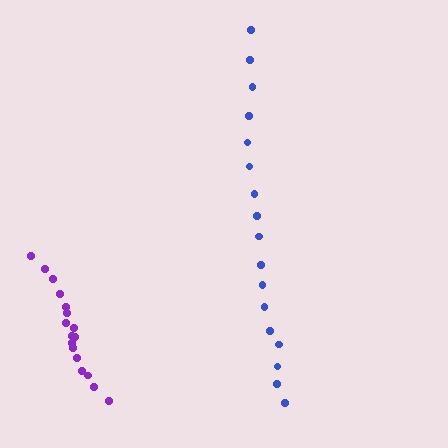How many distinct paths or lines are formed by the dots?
There are 2 distinct paths.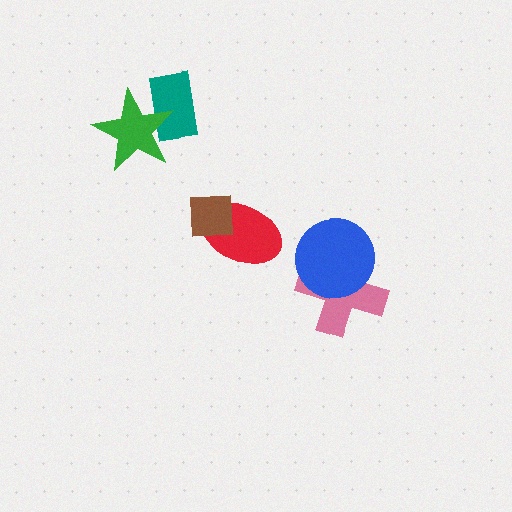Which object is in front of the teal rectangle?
The green star is in front of the teal rectangle.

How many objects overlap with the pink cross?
1 object overlaps with the pink cross.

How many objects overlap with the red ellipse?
1 object overlaps with the red ellipse.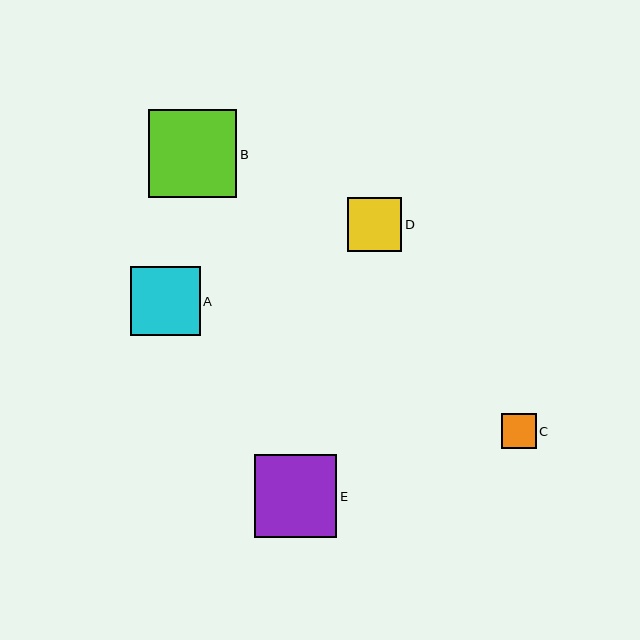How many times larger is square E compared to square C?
Square E is approximately 2.3 times the size of square C.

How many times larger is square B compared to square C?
Square B is approximately 2.5 times the size of square C.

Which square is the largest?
Square B is the largest with a size of approximately 88 pixels.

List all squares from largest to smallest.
From largest to smallest: B, E, A, D, C.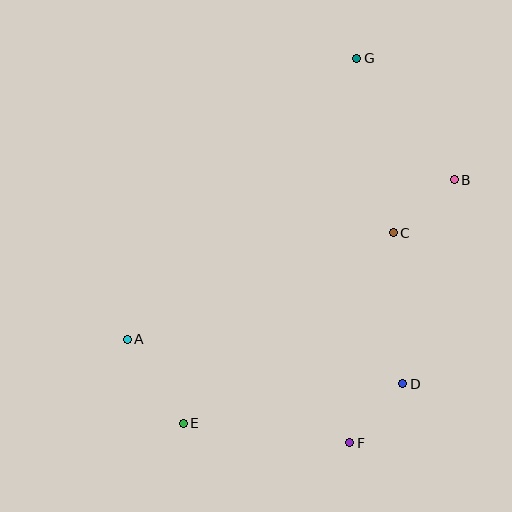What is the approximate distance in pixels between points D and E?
The distance between D and E is approximately 223 pixels.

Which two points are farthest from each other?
Points E and G are farthest from each other.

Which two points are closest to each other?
Points D and F are closest to each other.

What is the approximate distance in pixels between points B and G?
The distance between B and G is approximately 156 pixels.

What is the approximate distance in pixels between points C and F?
The distance between C and F is approximately 215 pixels.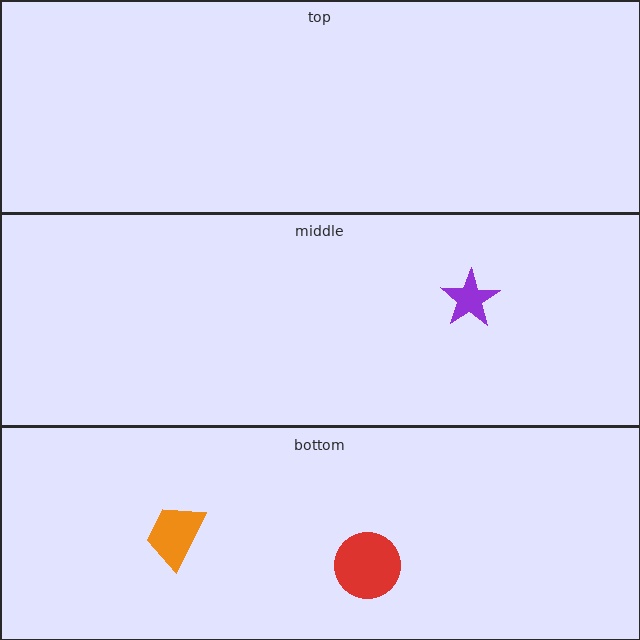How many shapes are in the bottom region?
2.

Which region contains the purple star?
The middle region.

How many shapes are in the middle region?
1.